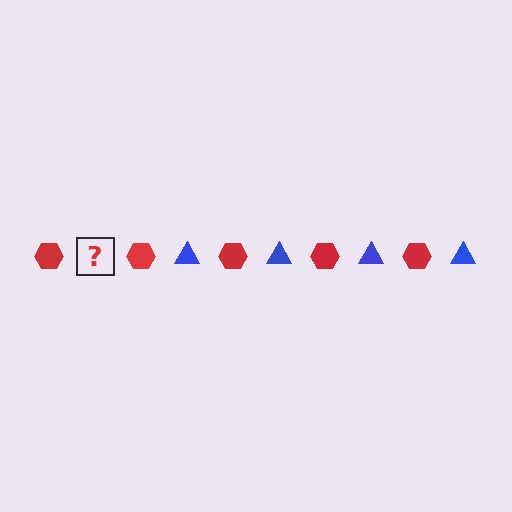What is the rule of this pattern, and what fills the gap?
The rule is that the pattern alternates between red hexagon and blue triangle. The gap should be filled with a blue triangle.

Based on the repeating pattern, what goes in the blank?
The blank should be a blue triangle.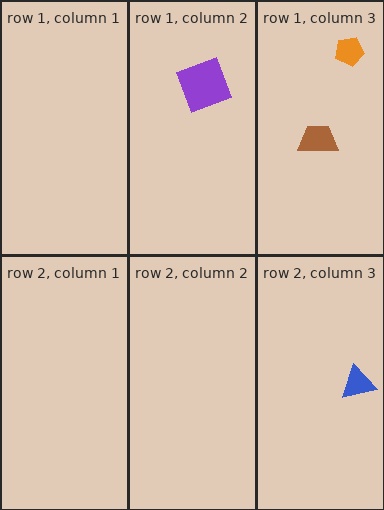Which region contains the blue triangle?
The row 2, column 3 region.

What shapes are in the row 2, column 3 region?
The blue triangle.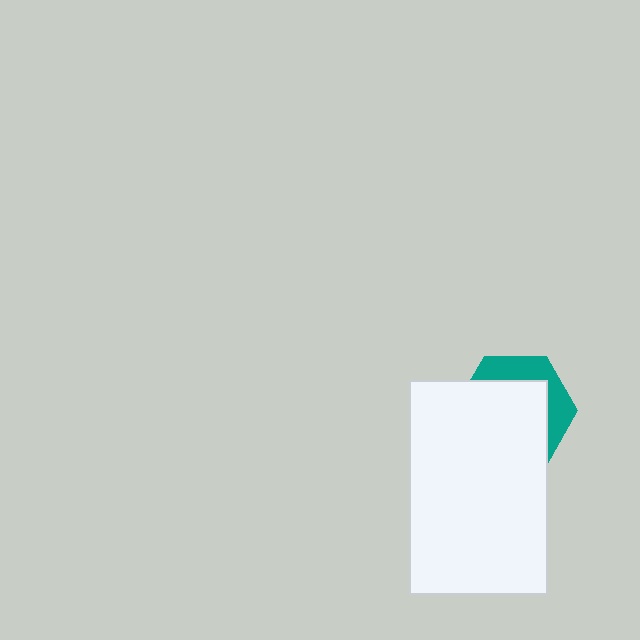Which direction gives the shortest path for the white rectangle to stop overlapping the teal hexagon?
Moving toward the lower-left gives the shortest separation.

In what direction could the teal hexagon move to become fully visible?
The teal hexagon could move toward the upper-right. That would shift it out from behind the white rectangle entirely.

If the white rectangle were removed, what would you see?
You would see the complete teal hexagon.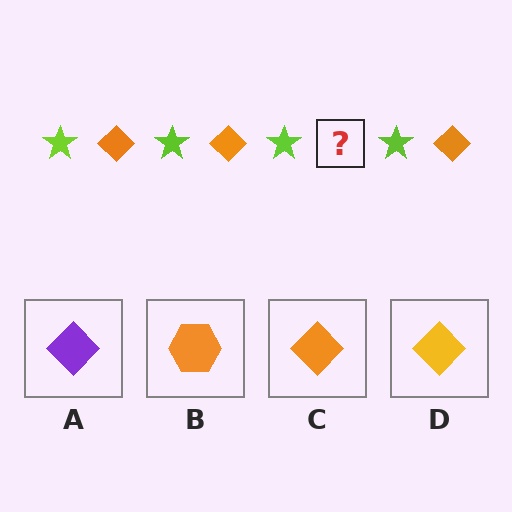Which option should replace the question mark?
Option C.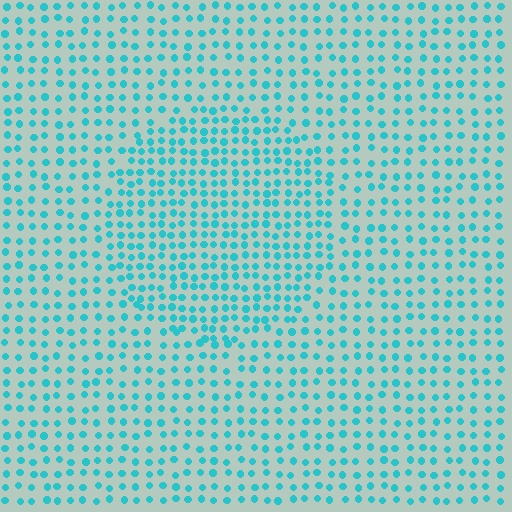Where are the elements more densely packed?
The elements are more densely packed inside the circle boundary.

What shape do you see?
I see a circle.